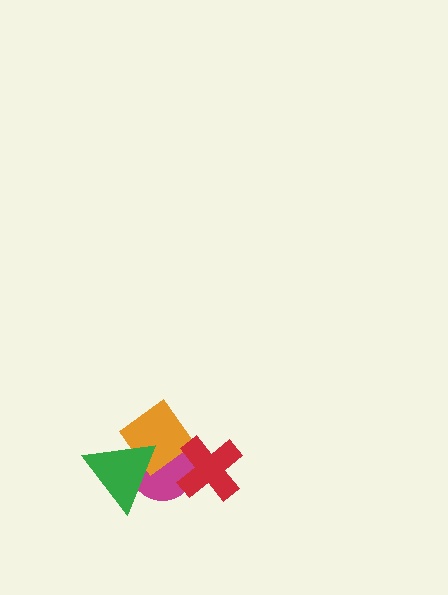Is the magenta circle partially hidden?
Yes, it is partially covered by another shape.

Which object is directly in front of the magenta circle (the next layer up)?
The orange diamond is directly in front of the magenta circle.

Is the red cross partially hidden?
No, no other shape covers it.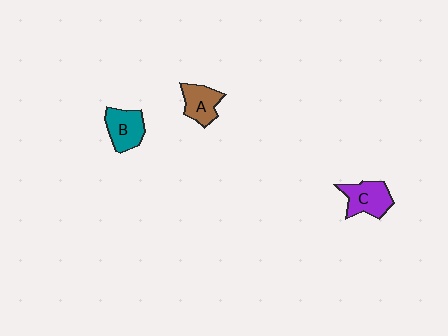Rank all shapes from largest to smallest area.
From largest to smallest: C (purple), B (teal), A (brown).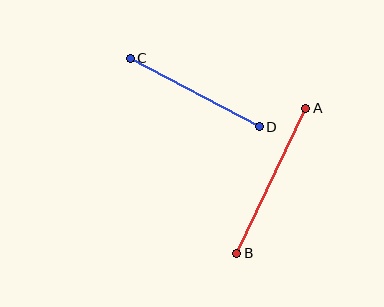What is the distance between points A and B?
The distance is approximately 160 pixels.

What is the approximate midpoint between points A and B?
The midpoint is at approximately (271, 181) pixels.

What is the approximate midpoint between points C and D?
The midpoint is at approximately (195, 93) pixels.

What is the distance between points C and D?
The distance is approximately 146 pixels.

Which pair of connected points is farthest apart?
Points A and B are farthest apart.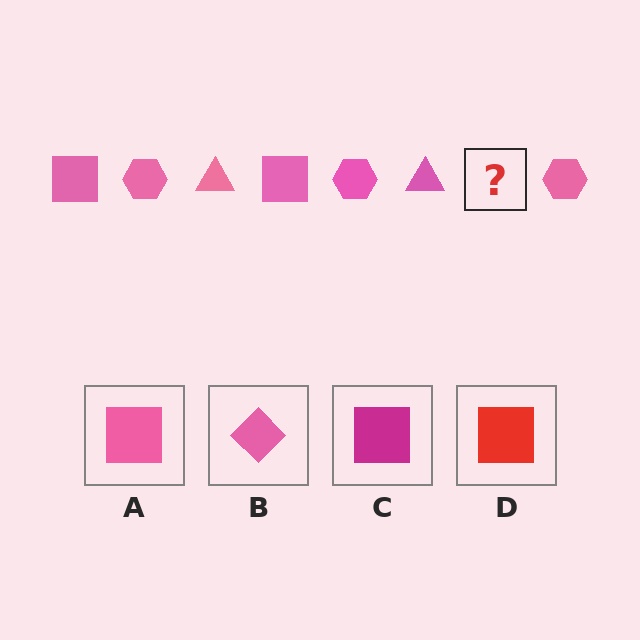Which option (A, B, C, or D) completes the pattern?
A.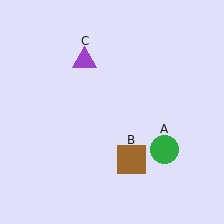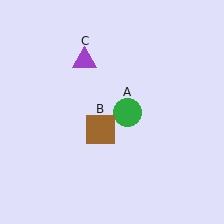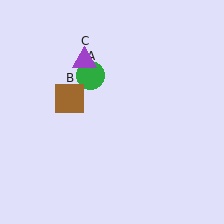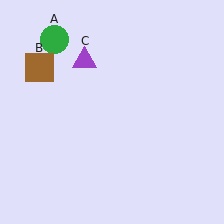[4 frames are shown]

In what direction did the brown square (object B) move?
The brown square (object B) moved up and to the left.